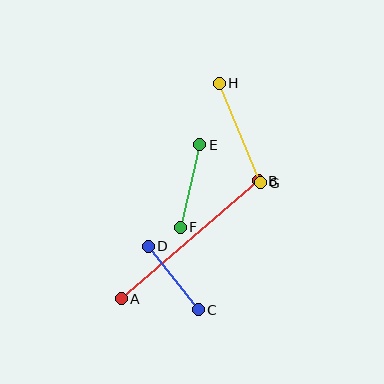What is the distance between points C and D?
The distance is approximately 81 pixels.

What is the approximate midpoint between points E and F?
The midpoint is at approximately (190, 186) pixels.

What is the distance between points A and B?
The distance is approximately 181 pixels.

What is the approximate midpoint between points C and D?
The midpoint is at approximately (173, 278) pixels.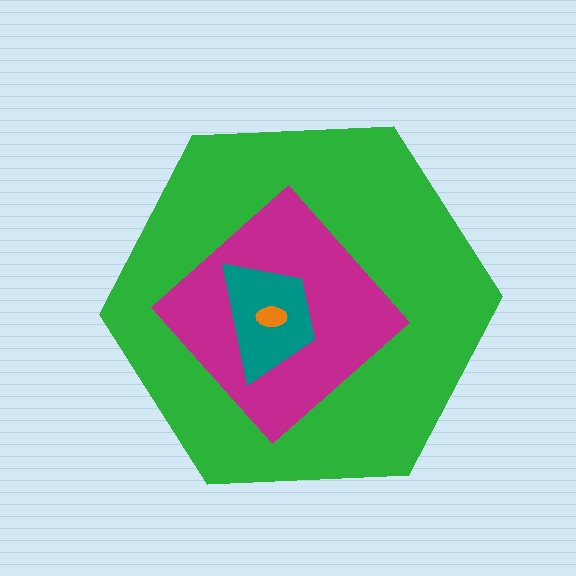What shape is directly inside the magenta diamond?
The teal trapezoid.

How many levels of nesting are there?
4.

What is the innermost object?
The orange ellipse.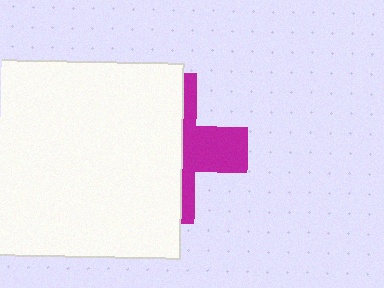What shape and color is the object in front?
The object in front is a white square.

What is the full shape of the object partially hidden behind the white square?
The partially hidden object is a magenta cross.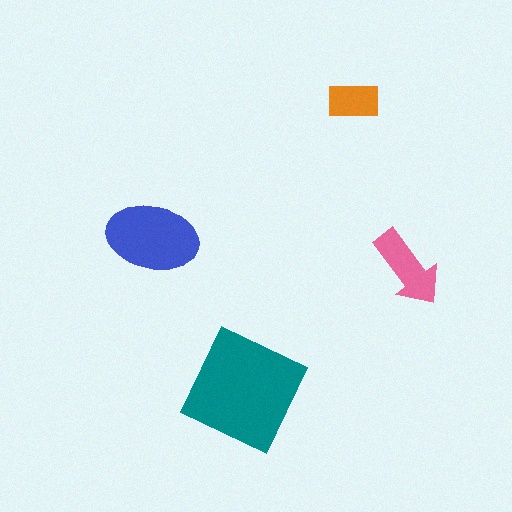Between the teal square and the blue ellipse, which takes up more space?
The teal square.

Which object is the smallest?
The orange rectangle.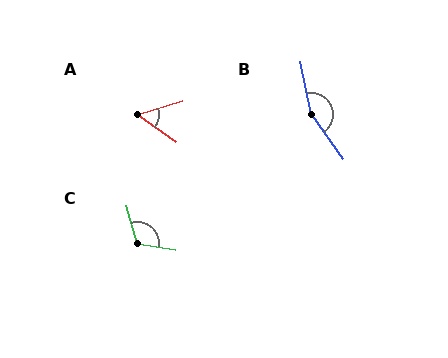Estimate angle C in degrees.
Approximately 114 degrees.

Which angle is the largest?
B, at approximately 155 degrees.